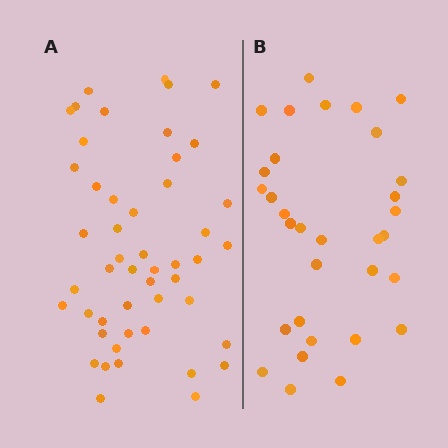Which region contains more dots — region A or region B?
Region A (the left region) has more dots.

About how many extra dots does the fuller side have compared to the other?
Region A has approximately 15 more dots than region B.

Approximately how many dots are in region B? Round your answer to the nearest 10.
About 30 dots. (The exact count is 32, which rounds to 30.)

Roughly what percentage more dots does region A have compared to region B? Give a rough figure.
About 55% more.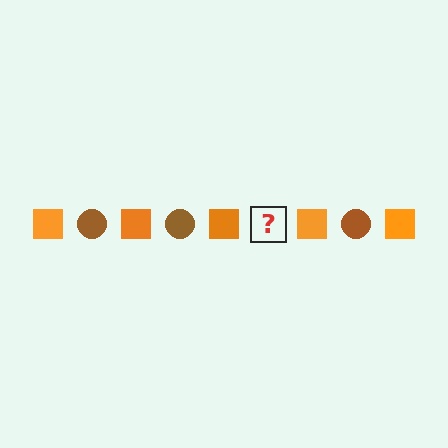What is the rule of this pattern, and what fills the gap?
The rule is that the pattern alternates between orange square and brown circle. The gap should be filled with a brown circle.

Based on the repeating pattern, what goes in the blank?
The blank should be a brown circle.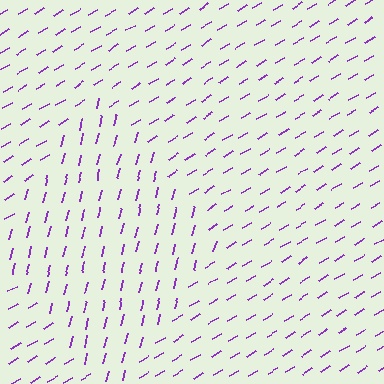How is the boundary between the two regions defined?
The boundary is defined purely by a change in line orientation (approximately 45 degrees difference). All lines are the same color and thickness.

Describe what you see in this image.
The image is filled with small purple line segments. A diamond region in the image has lines oriented differently from the surrounding lines, creating a visible texture boundary.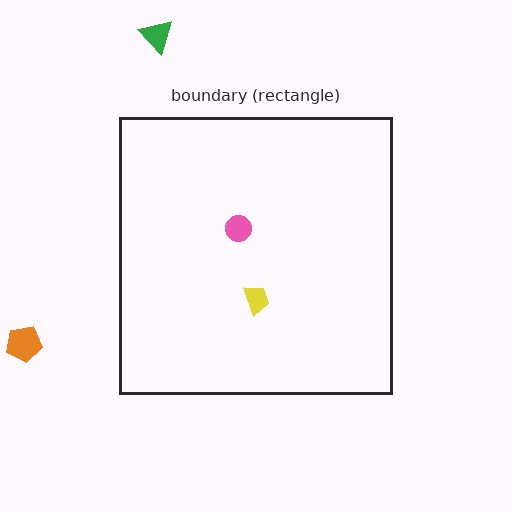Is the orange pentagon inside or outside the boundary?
Outside.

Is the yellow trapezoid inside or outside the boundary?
Inside.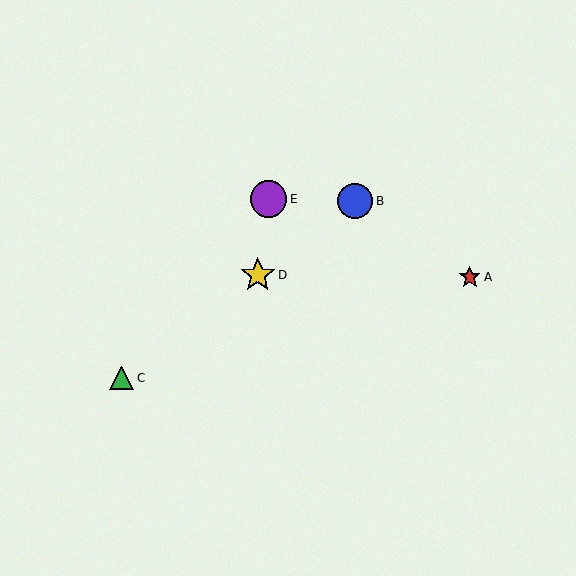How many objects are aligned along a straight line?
3 objects (B, C, D) are aligned along a straight line.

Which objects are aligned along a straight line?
Objects B, C, D are aligned along a straight line.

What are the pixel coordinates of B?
Object B is at (355, 201).